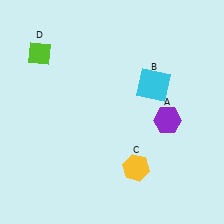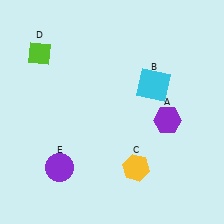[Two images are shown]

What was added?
A purple circle (E) was added in Image 2.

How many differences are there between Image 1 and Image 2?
There is 1 difference between the two images.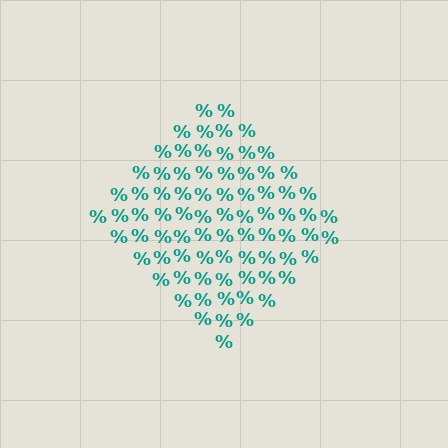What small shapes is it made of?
It is made of small percent signs.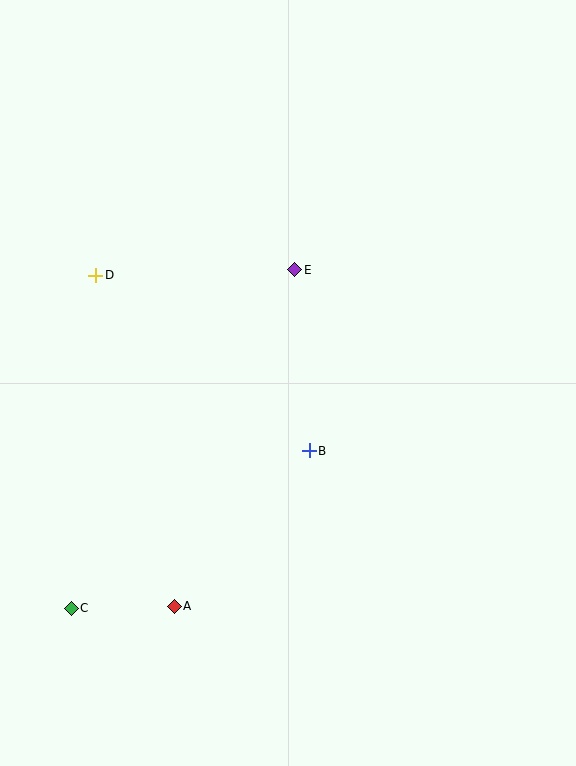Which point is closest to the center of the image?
Point B at (309, 451) is closest to the center.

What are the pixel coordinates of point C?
Point C is at (71, 608).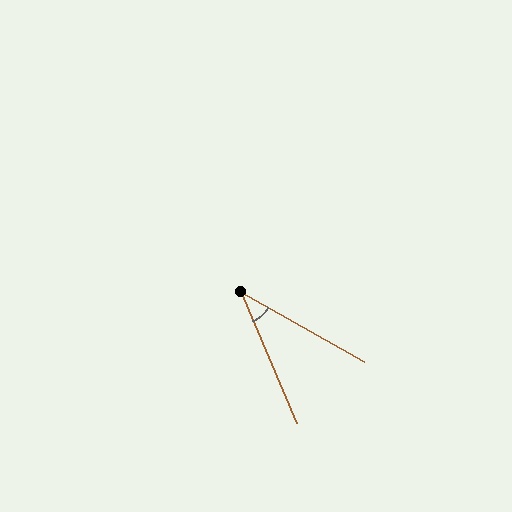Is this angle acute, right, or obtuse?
It is acute.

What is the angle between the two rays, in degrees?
Approximately 37 degrees.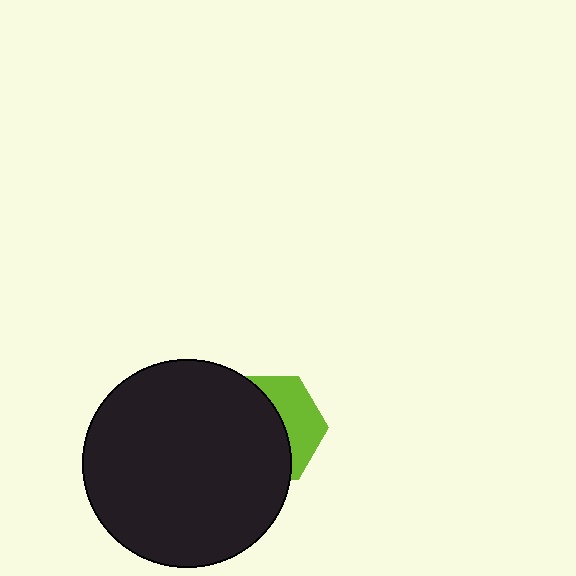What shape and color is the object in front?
The object in front is a black circle.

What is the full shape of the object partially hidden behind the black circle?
The partially hidden object is a lime hexagon.